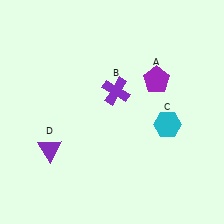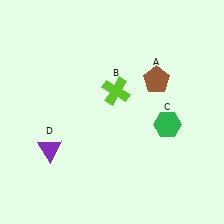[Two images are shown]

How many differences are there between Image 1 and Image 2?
There are 3 differences between the two images.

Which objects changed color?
A changed from purple to brown. B changed from purple to lime. C changed from cyan to green.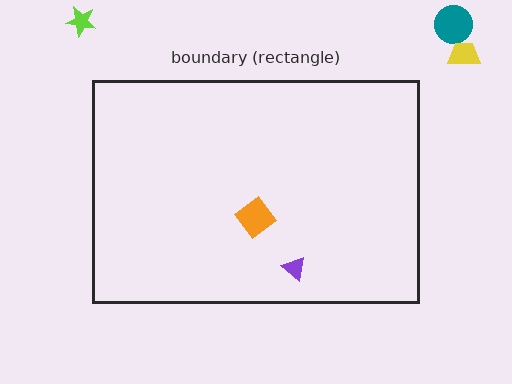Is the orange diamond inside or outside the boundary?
Inside.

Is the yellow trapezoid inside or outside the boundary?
Outside.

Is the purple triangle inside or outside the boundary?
Inside.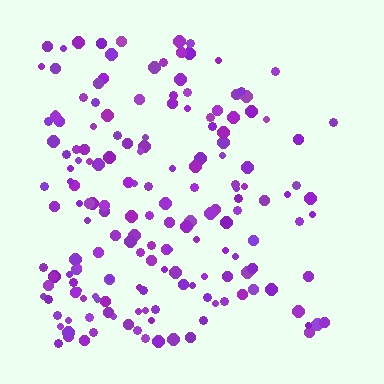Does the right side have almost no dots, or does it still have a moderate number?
Still a moderate number, just noticeably fewer than the left.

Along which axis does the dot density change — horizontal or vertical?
Horizontal.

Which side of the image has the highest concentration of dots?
The left.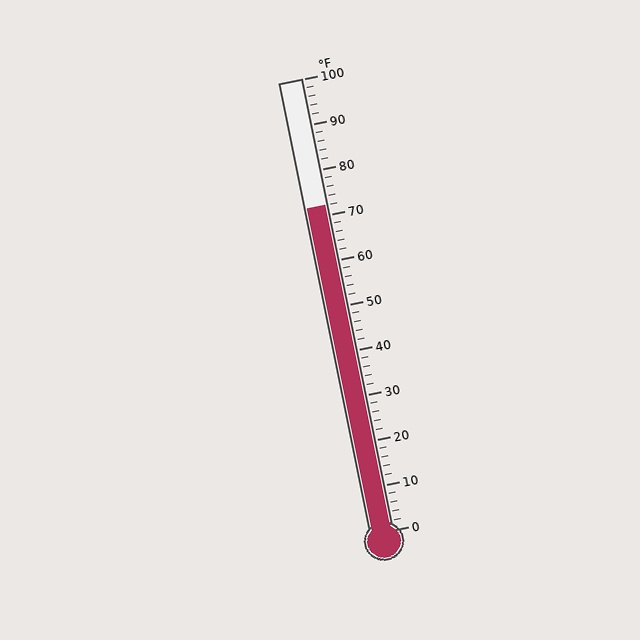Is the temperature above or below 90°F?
The temperature is below 90°F.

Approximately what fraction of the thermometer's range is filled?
The thermometer is filled to approximately 70% of its range.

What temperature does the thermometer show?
The thermometer shows approximately 72°F.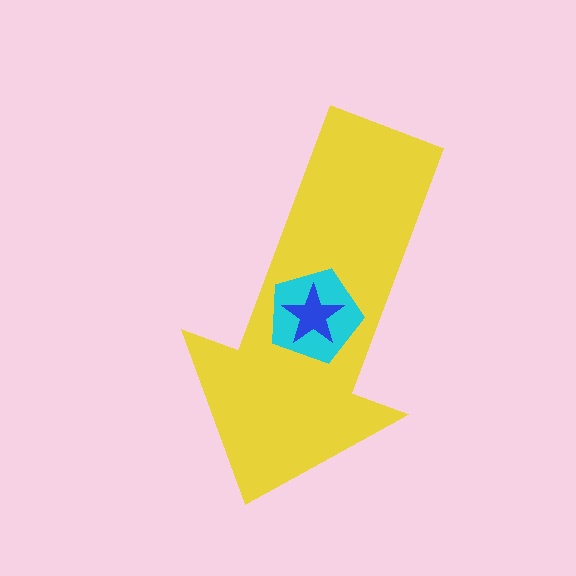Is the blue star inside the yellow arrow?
Yes.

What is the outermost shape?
The yellow arrow.